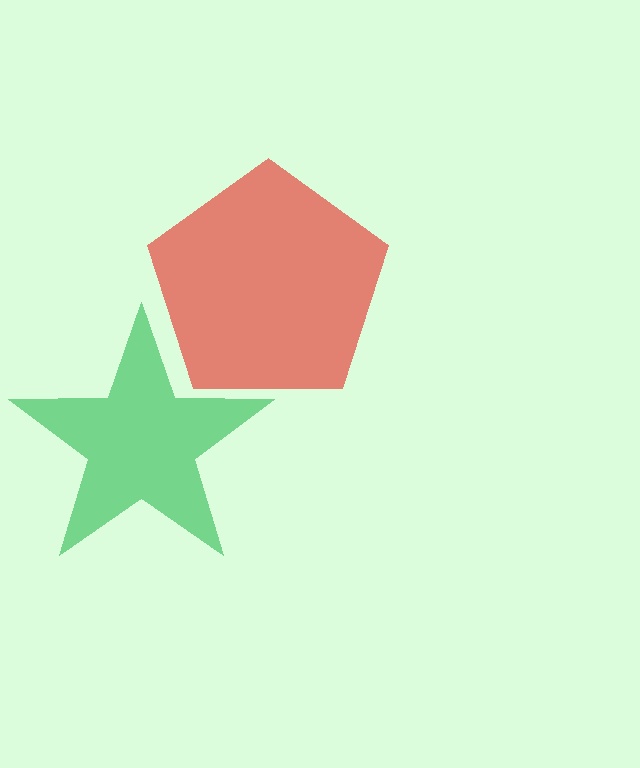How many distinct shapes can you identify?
There are 2 distinct shapes: a red pentagon, a green star.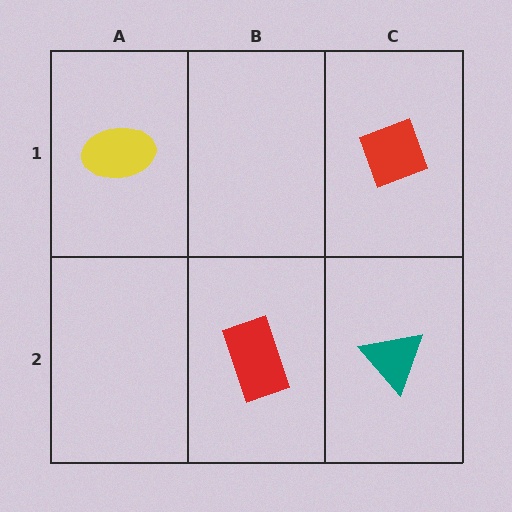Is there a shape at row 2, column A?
No, that cell is empty.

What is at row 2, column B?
A red rectangle.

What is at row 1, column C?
A red diamond.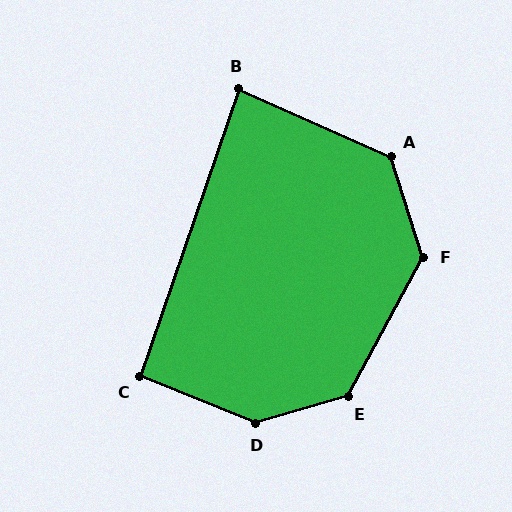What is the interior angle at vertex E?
Approximately 135 degrees (obtuse).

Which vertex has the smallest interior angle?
B, at approximately 85 degrees.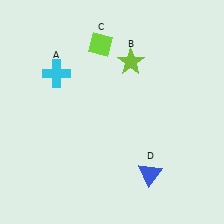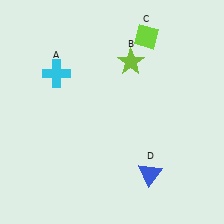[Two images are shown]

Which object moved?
The lime diamond (C) moved right.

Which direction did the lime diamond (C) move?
The lime diamond (C) moved right.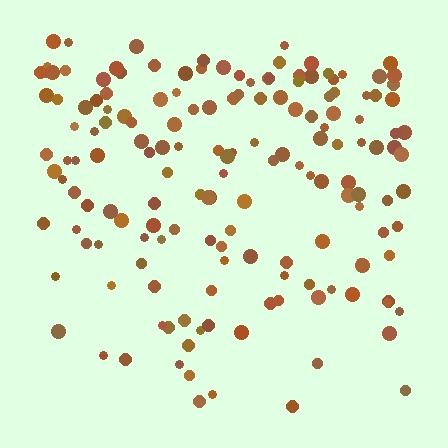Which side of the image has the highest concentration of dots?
The top.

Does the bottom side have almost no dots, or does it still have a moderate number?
Still a moderate number, just noticeably fewer than the top.